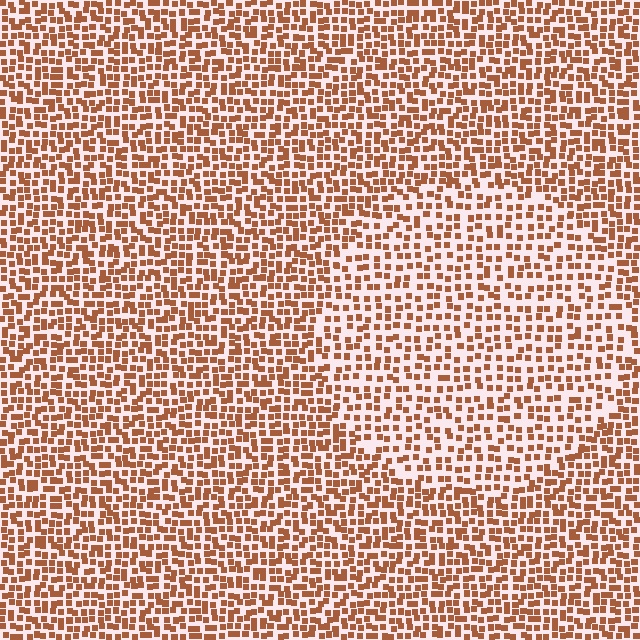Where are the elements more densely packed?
The elements are more densely packed outside the circle boundary.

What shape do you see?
I see a circle.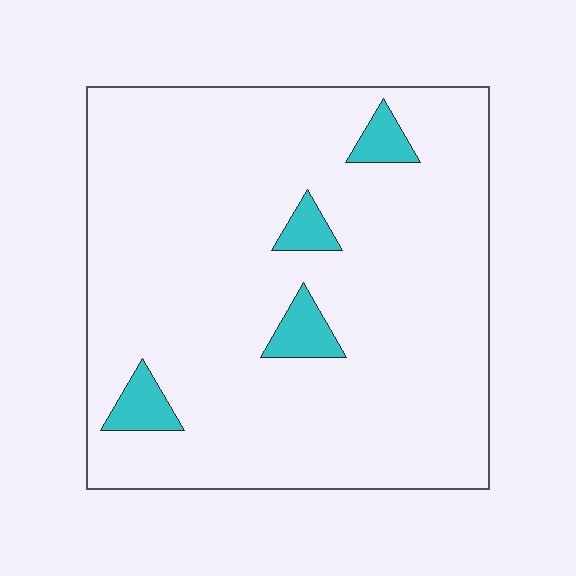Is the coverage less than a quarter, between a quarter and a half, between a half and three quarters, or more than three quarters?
Less than a quarter.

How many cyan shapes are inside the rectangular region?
4.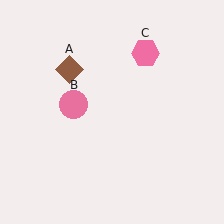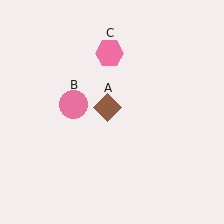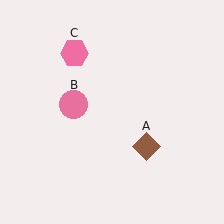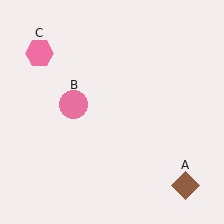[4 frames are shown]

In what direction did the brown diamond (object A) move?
The brown diamond (object A) moved down and to the right.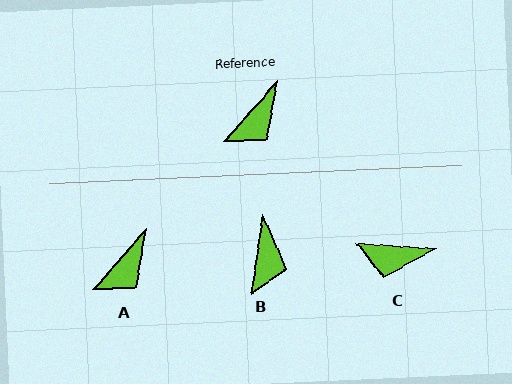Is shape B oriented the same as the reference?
No, it is off by about 33 degrees.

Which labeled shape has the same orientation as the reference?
A.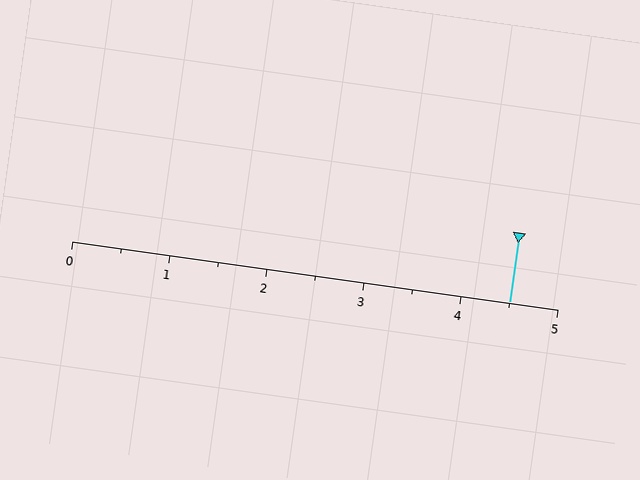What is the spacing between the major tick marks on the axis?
The major ticks are spaced 1 apart.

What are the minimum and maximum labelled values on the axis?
The axis runs from 0 to 5.